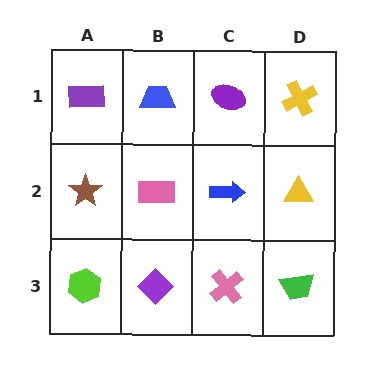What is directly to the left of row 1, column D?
A purple ellipse.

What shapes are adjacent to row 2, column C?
A purple ellipse (row 1, column C), a pink cross (row 3, column C), a pink rectangle (row 2, column B), a yellow triangle (row 2, column D).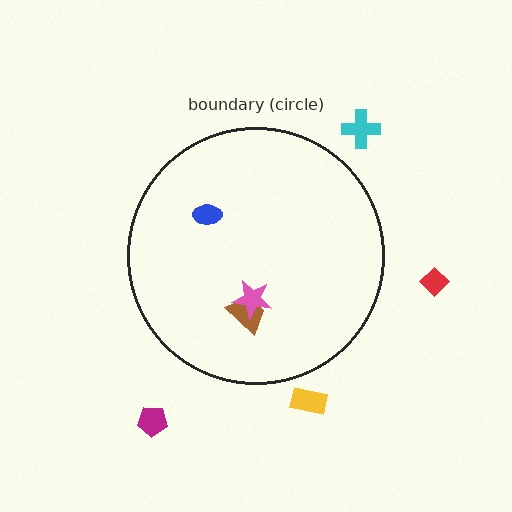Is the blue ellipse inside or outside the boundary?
Inside.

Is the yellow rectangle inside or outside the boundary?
Outside.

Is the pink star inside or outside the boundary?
Inside.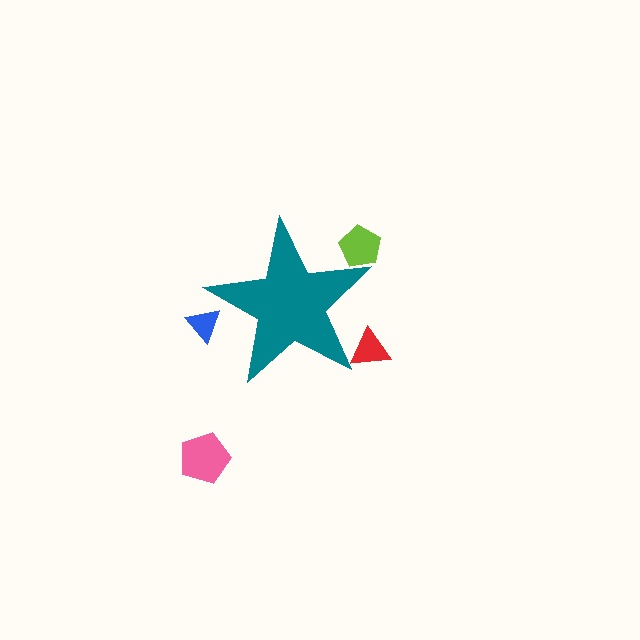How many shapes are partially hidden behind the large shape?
3 shapes are partially hidden.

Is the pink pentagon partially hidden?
No, the pink pentagon is fully visible.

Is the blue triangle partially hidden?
Yes, the blue triangle is partially hidden behind the teal star.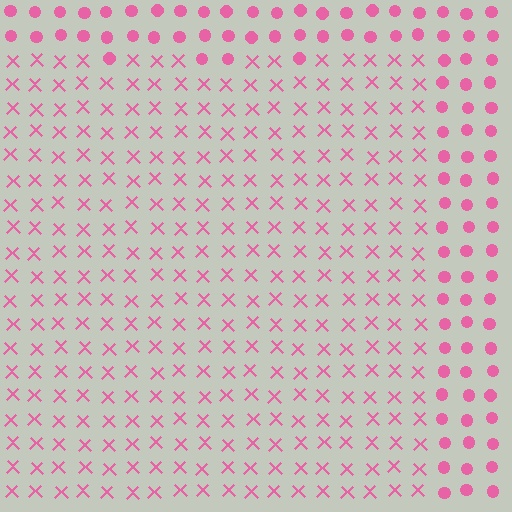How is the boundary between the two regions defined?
The boundary is defined by a change in element shape: X marks inside vs. circles outside. All elements share the same color and spacing.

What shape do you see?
I see a rectangle.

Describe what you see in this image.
The image is filled with small pink elements arranged in a uniform grid. A rectangle-shaped region contains X marks, while the surrounding area contains circles. The boundary is defined purely by the change in element shape.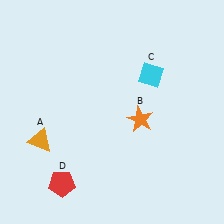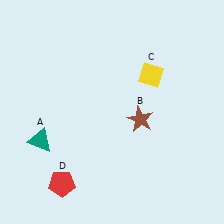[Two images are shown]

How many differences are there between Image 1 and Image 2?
There are 3 differences between the two images.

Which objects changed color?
A changed from orange to teal. B changed from orange to brown. C changed from cyan to yellow.